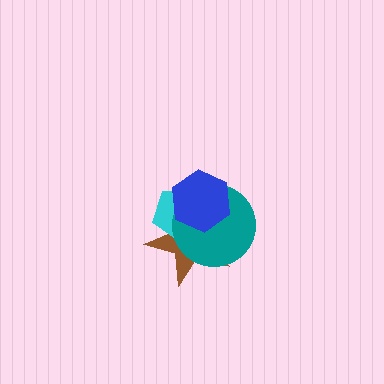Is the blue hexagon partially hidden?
No, no other shape covers it.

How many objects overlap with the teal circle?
3 objects overlap with the teal circle.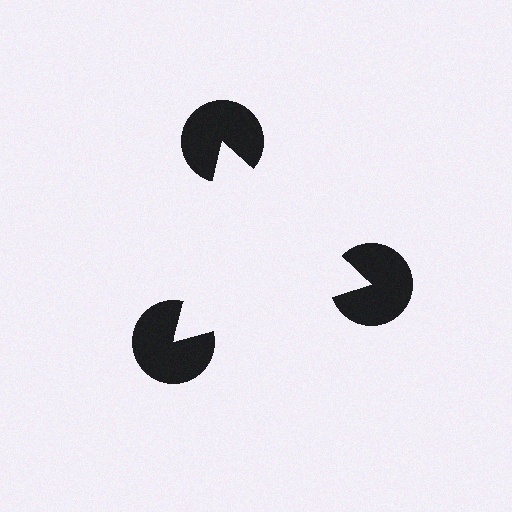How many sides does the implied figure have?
3 sides.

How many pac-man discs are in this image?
There are 3 — one at each vertex of the illusory triangle.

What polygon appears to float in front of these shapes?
An illusory triangle — its edges are inferred from the aligned wedge cuts in the pac-man discs, not physically drawn.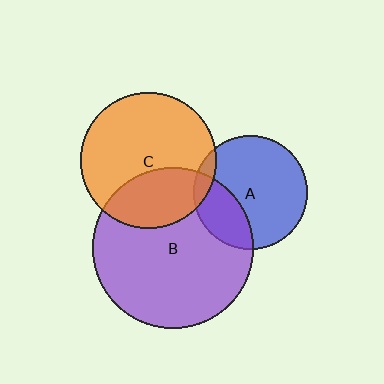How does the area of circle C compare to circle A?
Approximately 1.4 times.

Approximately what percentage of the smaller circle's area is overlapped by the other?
Approximately 30%.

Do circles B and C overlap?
Yes.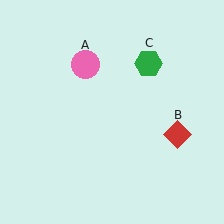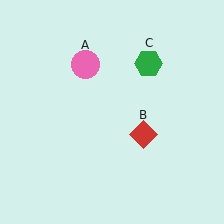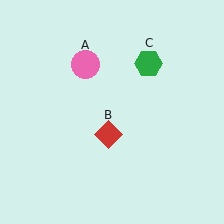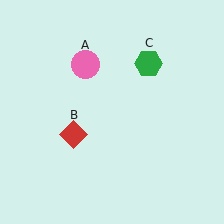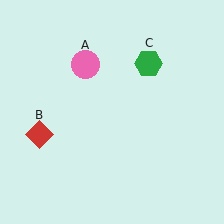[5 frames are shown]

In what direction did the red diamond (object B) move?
The red diamond (object B) moved left.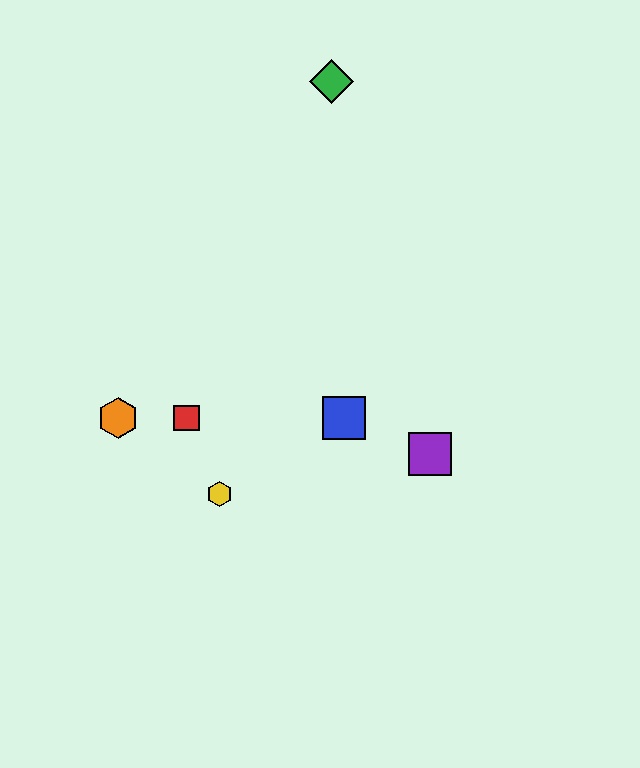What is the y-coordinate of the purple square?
The purple square is at y≈454.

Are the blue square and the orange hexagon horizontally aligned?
Yes, both are at y≈418.